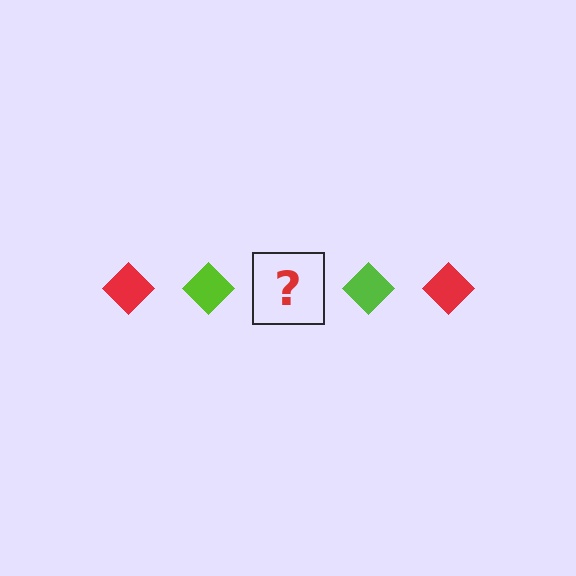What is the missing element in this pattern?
The missing element is a red diamond.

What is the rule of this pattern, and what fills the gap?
The rule is that the pattern cycles through red, lime diamonds. The gap should be filled with a red diamond.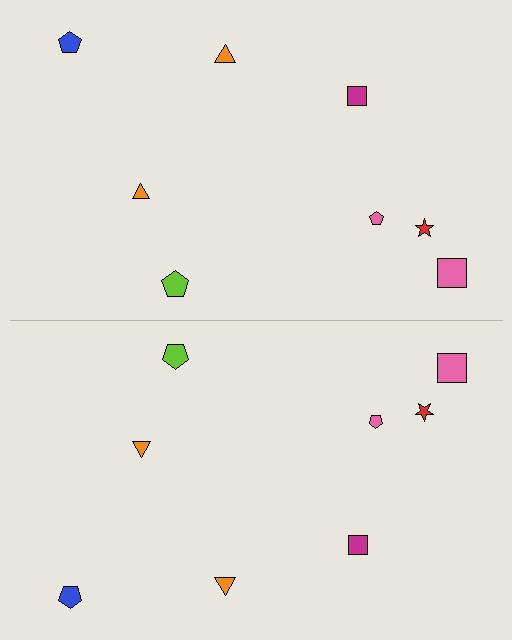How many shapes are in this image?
There are 16 shapes in this image.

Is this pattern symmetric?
Yes, this pattern has bilateral (reflection) symmetry.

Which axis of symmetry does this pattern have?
The pattern has a horizontal axis of symmetry running through the center of the image.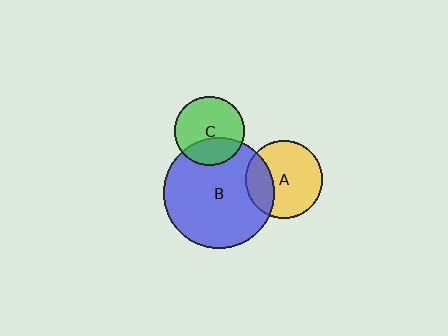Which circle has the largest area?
Circle B (blue).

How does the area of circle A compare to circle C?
Approximately 1.2 times.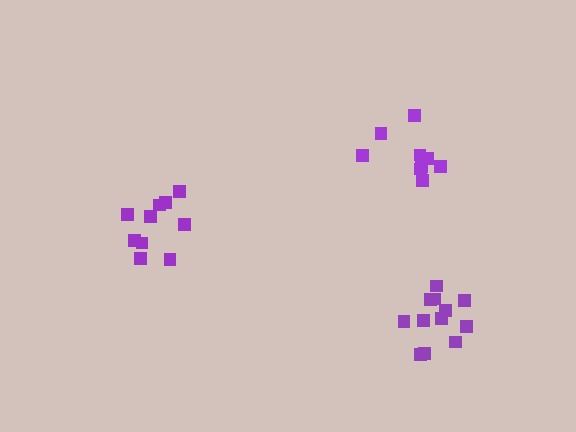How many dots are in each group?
Group 1: 10 dots, Group 2: 10 dots, Group 3: 12 dots (32 total).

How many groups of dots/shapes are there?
There are 3 groups.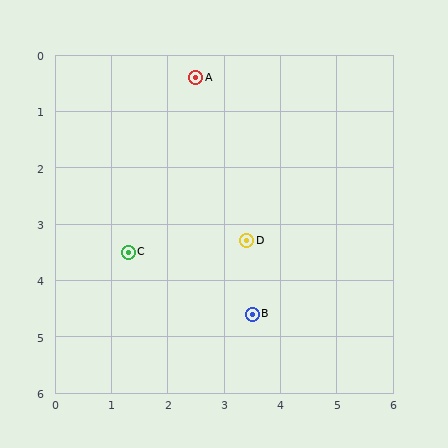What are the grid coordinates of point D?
Point D is at approximately (3.4, 3.3).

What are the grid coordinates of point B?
Point B is at approximately (3.5, 4.6).